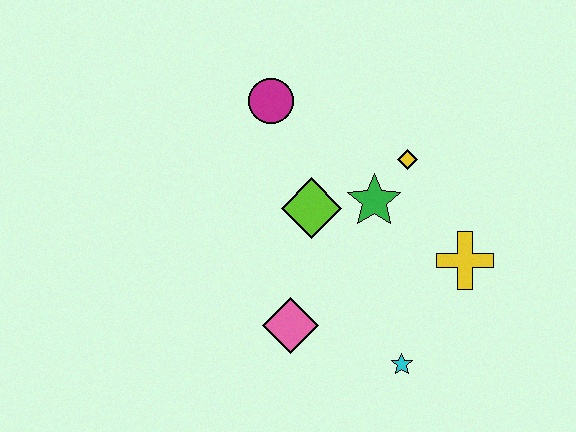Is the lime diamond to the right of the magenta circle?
Yes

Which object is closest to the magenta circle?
The lime diamond is closest to the magenta circle.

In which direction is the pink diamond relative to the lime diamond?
The pink diamond is below the lime diamond.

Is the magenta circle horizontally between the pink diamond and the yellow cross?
No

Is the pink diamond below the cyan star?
No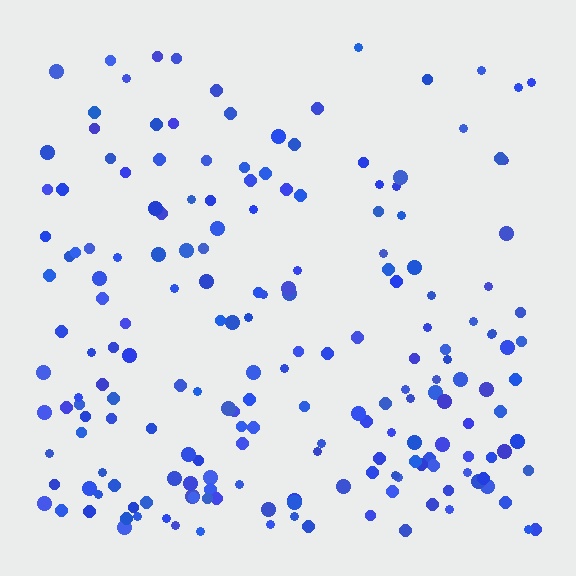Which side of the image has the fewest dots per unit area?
The top.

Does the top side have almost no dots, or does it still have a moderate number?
Still a moderate number, just noticeably fewer than the bottom.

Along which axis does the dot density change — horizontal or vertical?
Vertical.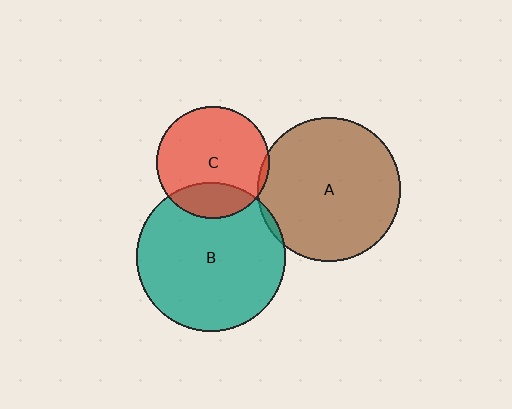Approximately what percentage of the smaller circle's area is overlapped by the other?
Approximately 20%.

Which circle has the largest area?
Circle B (teal).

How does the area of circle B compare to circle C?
Approximately 1.8 times.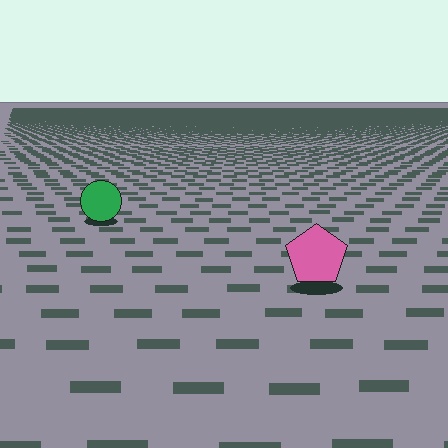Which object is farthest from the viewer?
The green circle is farthest from the viewer. It appears smaller and the ground texture around it is denser.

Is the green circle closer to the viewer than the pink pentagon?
No. The pink pentagon is closer — you can tell from the texture gradient: the ground texture is coarser near it.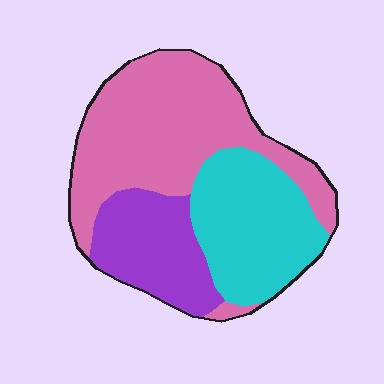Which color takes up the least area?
Purple, at roughly 20%.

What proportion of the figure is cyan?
Cyan takes up about one third (1/3) of the figure.